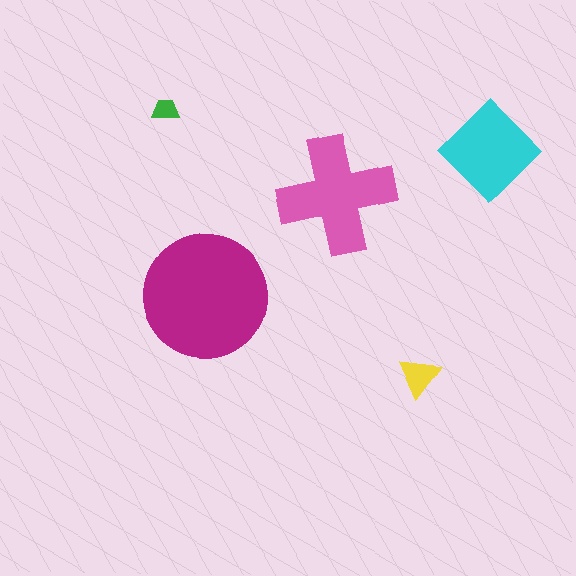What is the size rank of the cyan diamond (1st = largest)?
3rd.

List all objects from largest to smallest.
The magenta circle, the pink cross, the cyan diamond, the yellow triangle, the green trapezoid.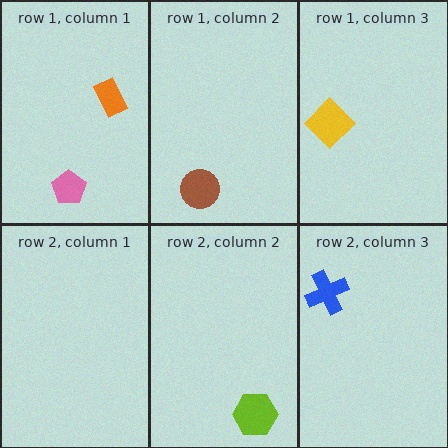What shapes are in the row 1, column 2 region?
The brown circle.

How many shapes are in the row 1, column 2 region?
1.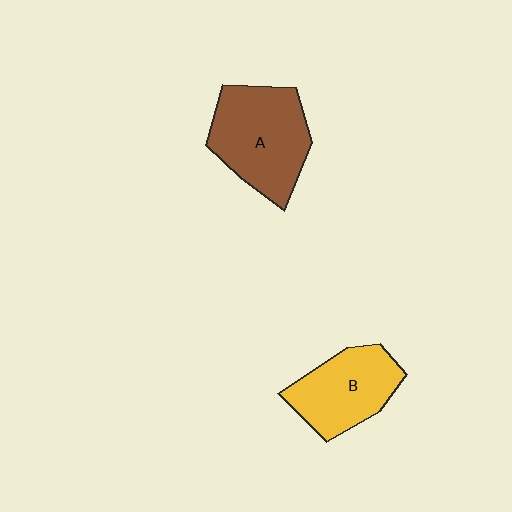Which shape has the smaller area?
Shape B (yellow).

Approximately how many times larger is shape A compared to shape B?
Approximately 1.3 times.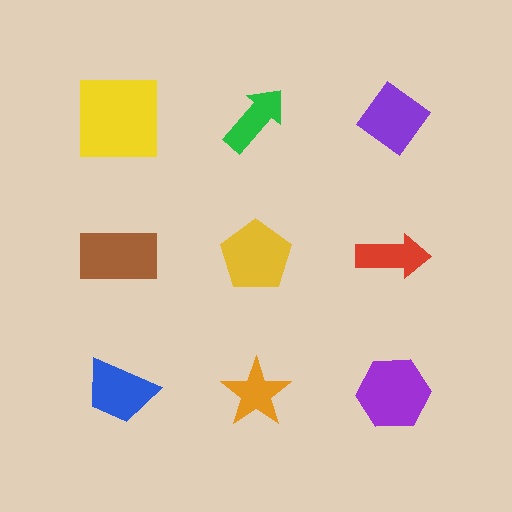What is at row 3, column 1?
A blue trapezoid.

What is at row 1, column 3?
A purple diamond.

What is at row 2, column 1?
A brown rectangle.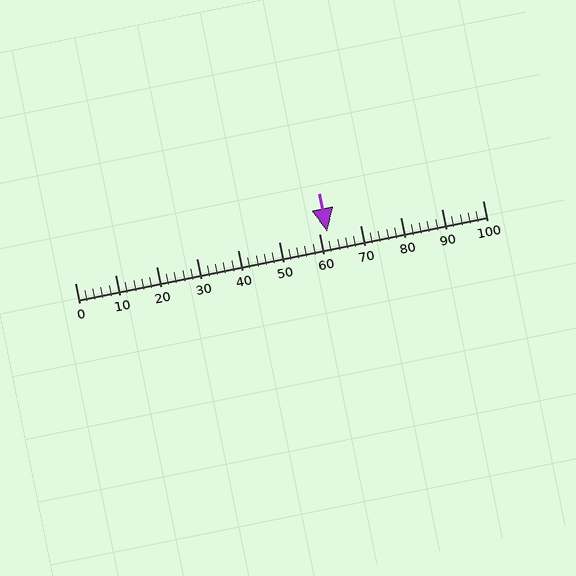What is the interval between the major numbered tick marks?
The major tick marks are spaced 10 units apart.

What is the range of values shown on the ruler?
The ruler shows values from 0 to 100.